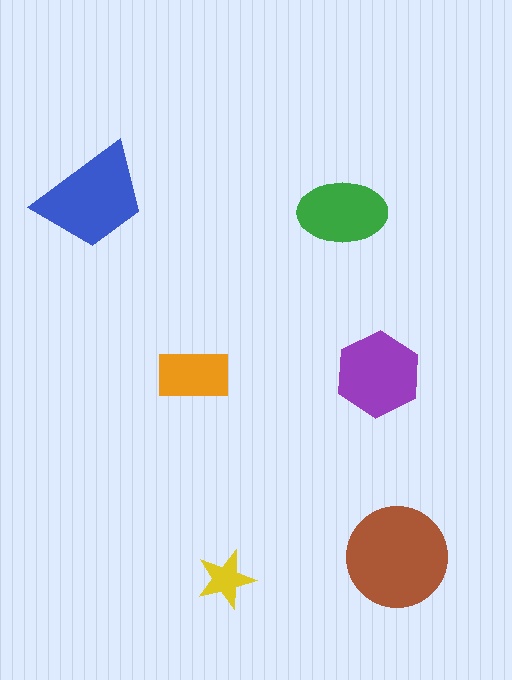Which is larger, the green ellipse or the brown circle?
The brown circle.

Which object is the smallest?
The yellow star.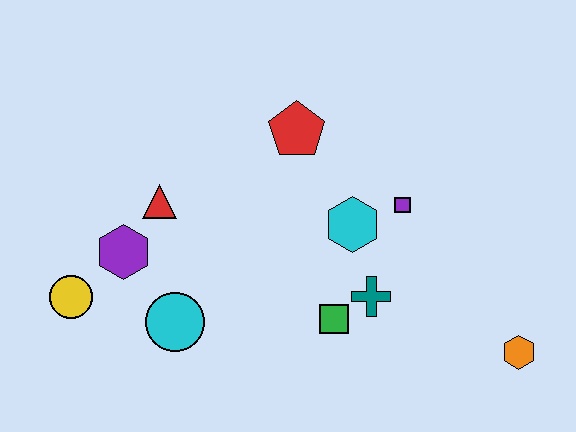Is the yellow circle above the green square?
Yes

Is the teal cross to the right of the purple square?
No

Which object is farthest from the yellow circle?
The orange hexagon is farthest from the yellow circle.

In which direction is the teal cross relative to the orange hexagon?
The teal cross is to the left of the orange hexagon.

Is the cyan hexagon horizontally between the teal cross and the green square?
Yes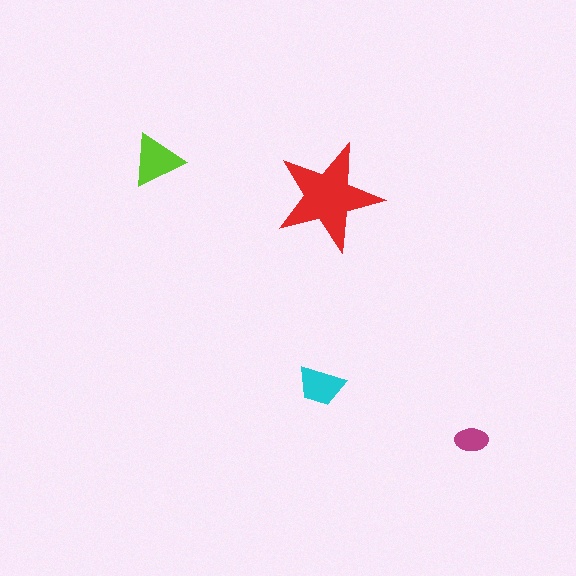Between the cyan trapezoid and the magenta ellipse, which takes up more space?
The cyan trapezoid.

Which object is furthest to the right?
The magenta ellipse is rightmost.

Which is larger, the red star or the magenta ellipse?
The red star.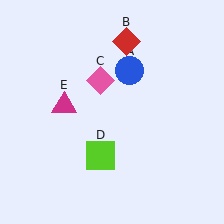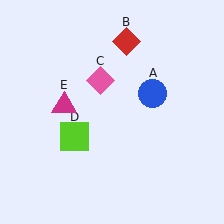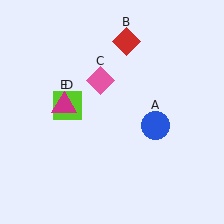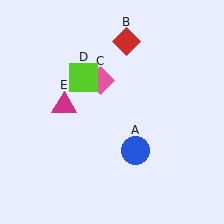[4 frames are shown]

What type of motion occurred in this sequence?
The blue circle (object A), lime square (object D) rotated clockwise around the center of the scene.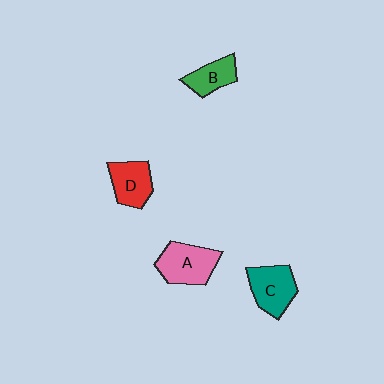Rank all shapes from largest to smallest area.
From largest to smallest: A (pink), C (teal), D (red), B (green).